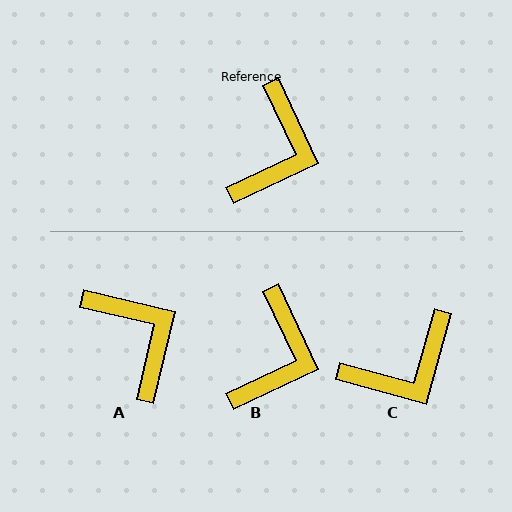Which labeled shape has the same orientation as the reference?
B.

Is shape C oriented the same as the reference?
No, it is off by about 41 degrees.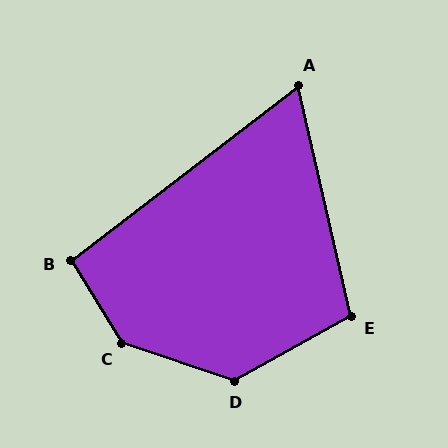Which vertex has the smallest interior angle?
A, at approximately 65 degrees.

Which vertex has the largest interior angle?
C, at approximately 140 degrees.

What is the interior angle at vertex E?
Approximately 106 degrees (obtuse).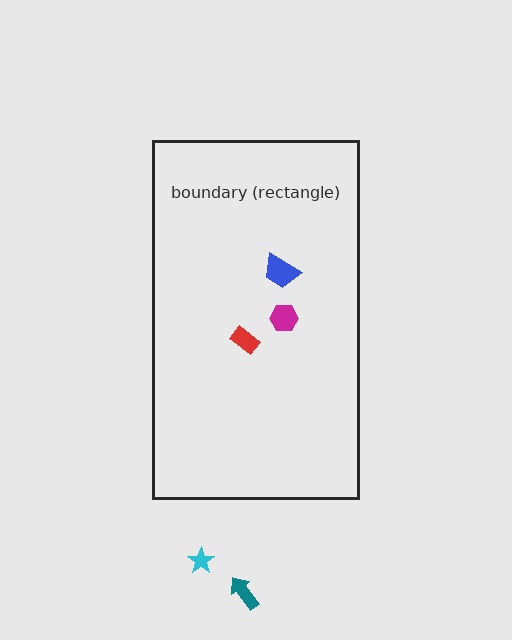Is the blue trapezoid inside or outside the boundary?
Inside.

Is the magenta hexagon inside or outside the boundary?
Inside.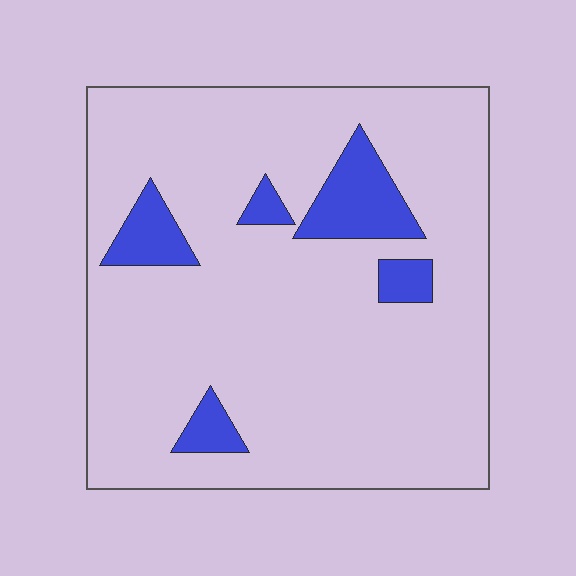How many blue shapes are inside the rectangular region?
5.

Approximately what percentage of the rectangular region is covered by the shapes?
Approximately 10%.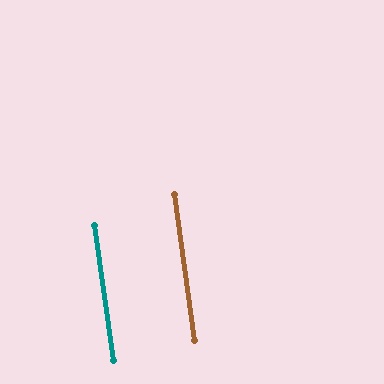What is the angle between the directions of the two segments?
Approximately 0 degrees.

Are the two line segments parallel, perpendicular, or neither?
Parallel — their directions differ by only 0.2°.